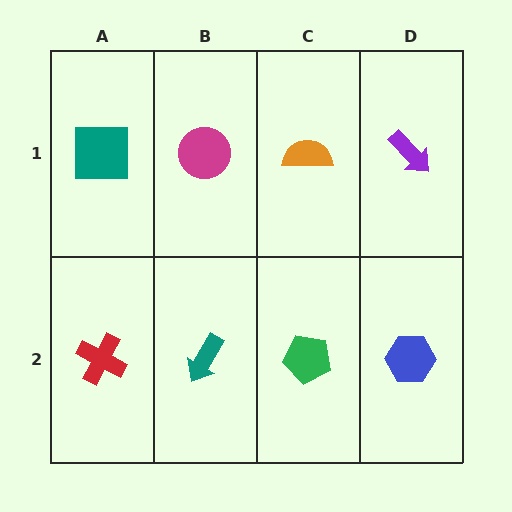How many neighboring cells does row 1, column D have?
2.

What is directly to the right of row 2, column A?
A teal arrow.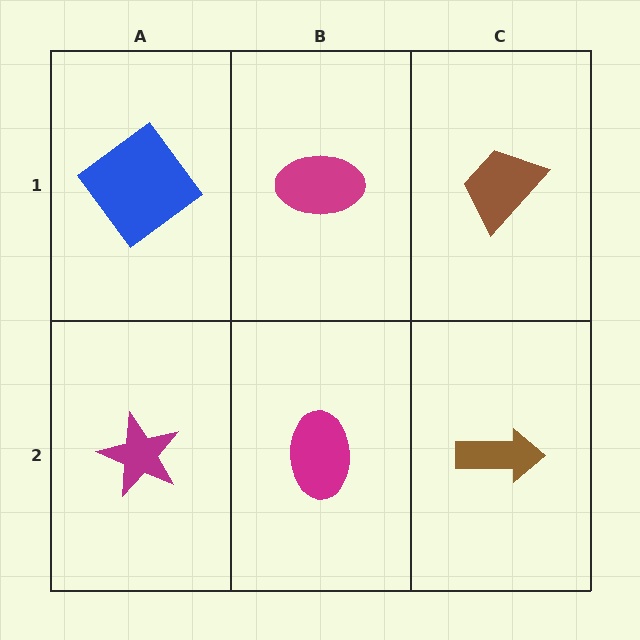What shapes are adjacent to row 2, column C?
A brown trapezoid (row 1, column C), a magenta ellipse (row 2, column B).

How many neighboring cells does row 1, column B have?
3.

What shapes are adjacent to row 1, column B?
A magenta ellipse (row 2, column B), a blue diamond (row 1, column A), a brown trapezoid (row 1, column C).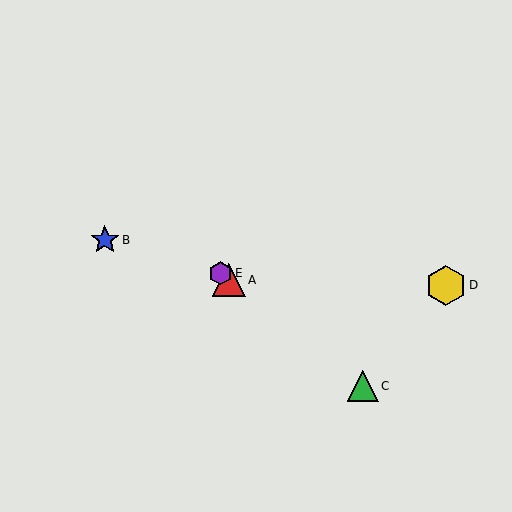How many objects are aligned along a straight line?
3 objects (A, C, E) are aligned along a straight line.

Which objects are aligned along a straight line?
Objects A, C, E are aligned along a straight line.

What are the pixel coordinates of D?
Object D is at (446, 285).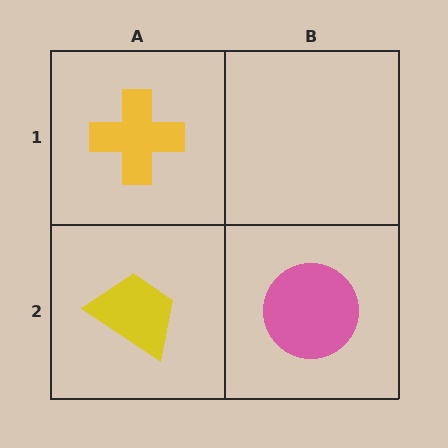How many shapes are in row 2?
2 shapes.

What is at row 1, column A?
A yellow cross.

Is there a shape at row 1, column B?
No, that cell is empty.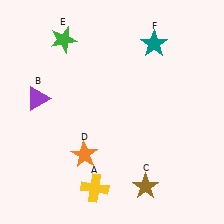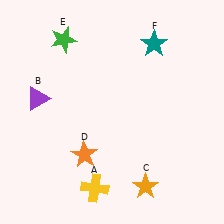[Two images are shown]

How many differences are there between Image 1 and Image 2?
There is 1 difference between the two images.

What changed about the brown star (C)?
In Image 1, C is brown. In Image 2, it changed to orange.